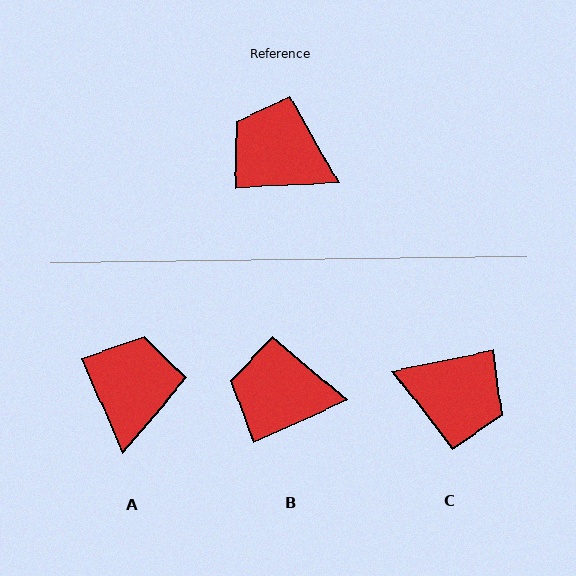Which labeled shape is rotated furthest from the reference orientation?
C, about 171 degrees away.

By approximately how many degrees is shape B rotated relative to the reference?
Approximately 22 degrees counter-clockwise.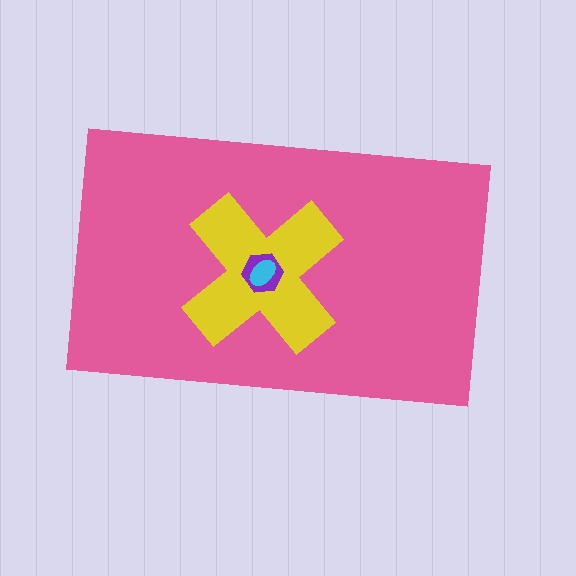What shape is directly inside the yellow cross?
The purple hexagon.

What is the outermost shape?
The pink rectangle.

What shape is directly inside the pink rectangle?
The yellow cross.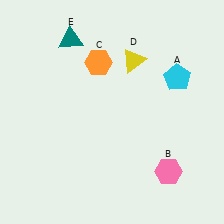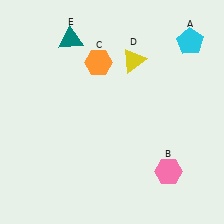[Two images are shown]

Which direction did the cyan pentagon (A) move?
The cyan pentagon (A) moved up.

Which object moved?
The cyan pentagon (A) moved up.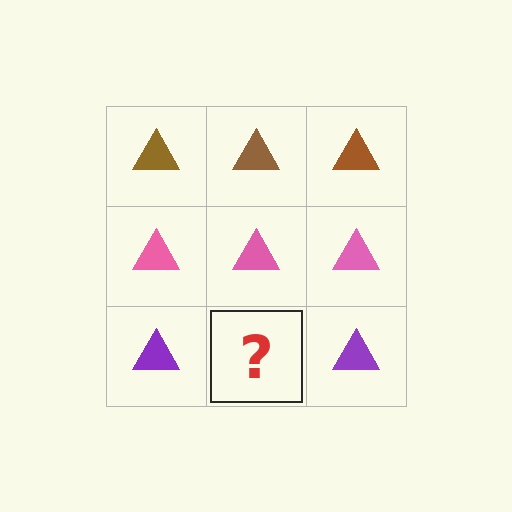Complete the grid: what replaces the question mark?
The question mark should be replaced with a purple triangle.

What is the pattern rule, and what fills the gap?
The rule is that each row has a consistent color. The gap should be filled with a purple triangle.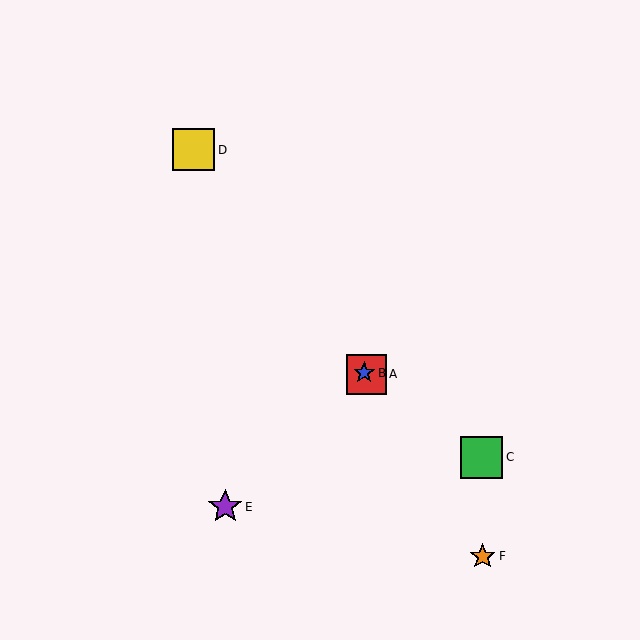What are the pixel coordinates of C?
Object C is at (481, 457).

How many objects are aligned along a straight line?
3 objects (A, B, C) are aligned along a straight line.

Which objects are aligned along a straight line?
Objects A, B, C are aligned along a straight line.